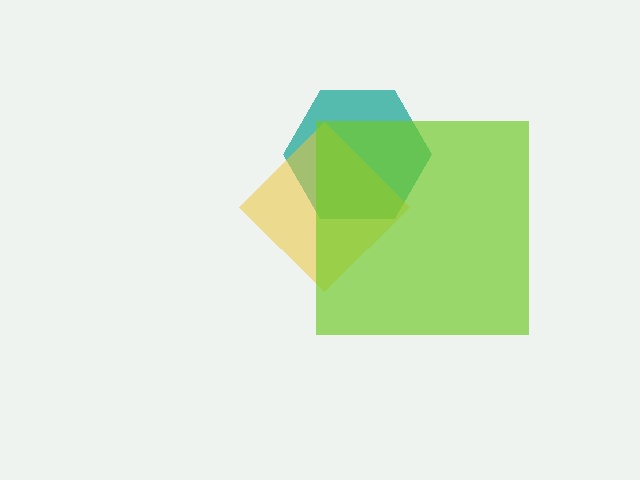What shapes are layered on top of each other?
The layered shapes are: a teal hexagon, a yellow diamond, a lime square.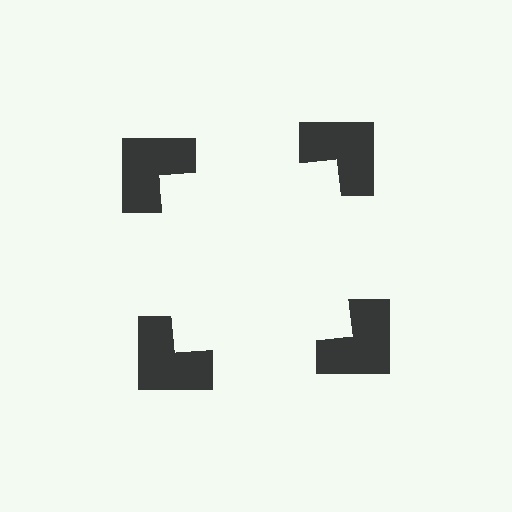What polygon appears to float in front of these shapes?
An illusory square — its edges are inferred from the aligned wedge cuts in the notched squares, not physically drawn.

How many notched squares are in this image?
There are 4 — one at each vertex of the illusory square.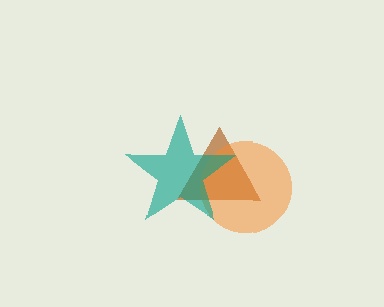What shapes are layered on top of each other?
The layered shapes are: a brown triangle, an orange circle, a teal star.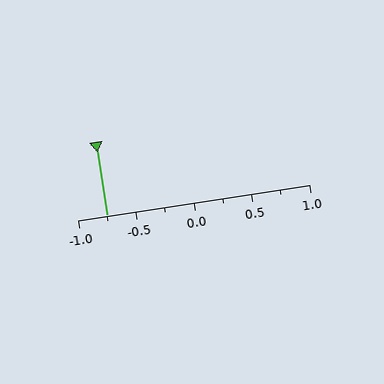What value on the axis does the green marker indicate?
The marker indicates approximately -0.75.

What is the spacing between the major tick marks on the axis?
The major ticks are spaced 0.5 apart.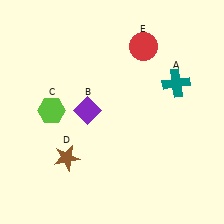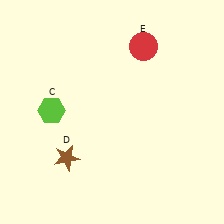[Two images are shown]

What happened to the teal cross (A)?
The teal cross (A) was removed in Image 2. It was in the top-right area of Image 1.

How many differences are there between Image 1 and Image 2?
There are 2 differences between the two images.